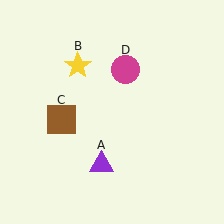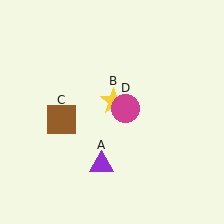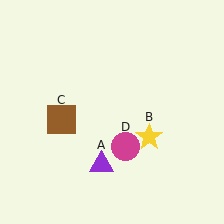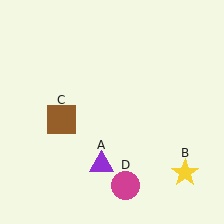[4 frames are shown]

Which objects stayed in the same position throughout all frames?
Purple triangle (object A) and brown square (object C) remained stationary.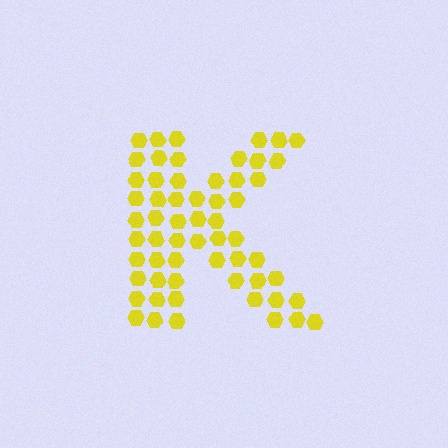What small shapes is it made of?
It is made of small hexagons.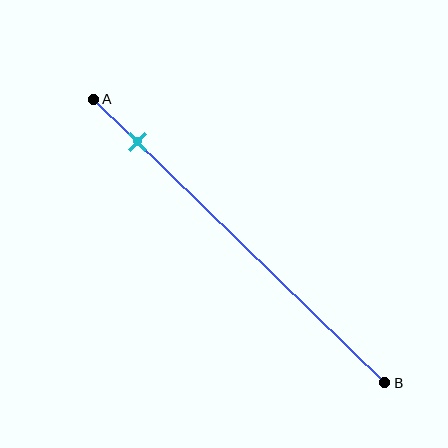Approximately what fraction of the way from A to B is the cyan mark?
The cyan mark is approximately 15% of the way from A to B.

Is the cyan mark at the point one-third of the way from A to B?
No, the mark is at about 15% from A, not at the 33% one-third point.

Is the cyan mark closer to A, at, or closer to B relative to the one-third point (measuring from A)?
The cyan mark is closer to point A than the one-third point of segment AB.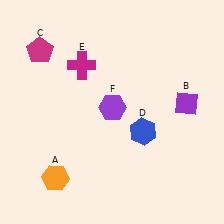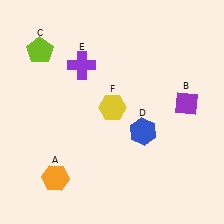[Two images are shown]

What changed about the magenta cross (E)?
In Image 1, E is magenta. In Image 2, it changed to purple.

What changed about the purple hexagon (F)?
In Image 1, F is purple. In Image 2, it changed to yellow.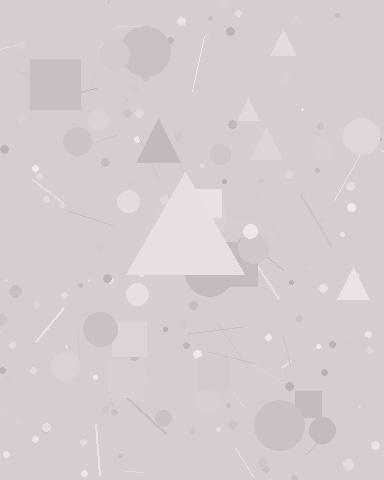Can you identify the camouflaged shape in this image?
The camouflaged shape is a triangle.